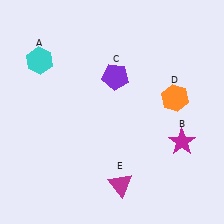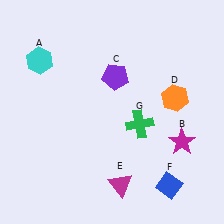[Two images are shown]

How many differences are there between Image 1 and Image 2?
There are 2 differences between the two images.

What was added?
A blue diamond (F), a green cross (G) were added in Image 2.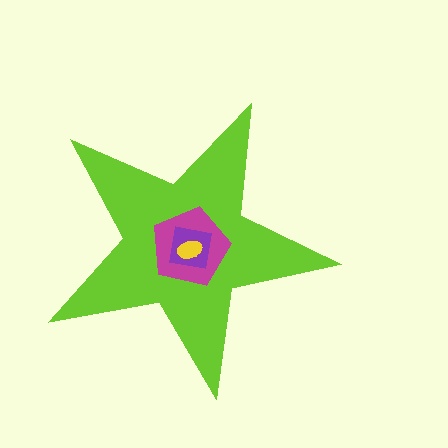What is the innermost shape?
The yellow ellipse.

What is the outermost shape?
The lime star.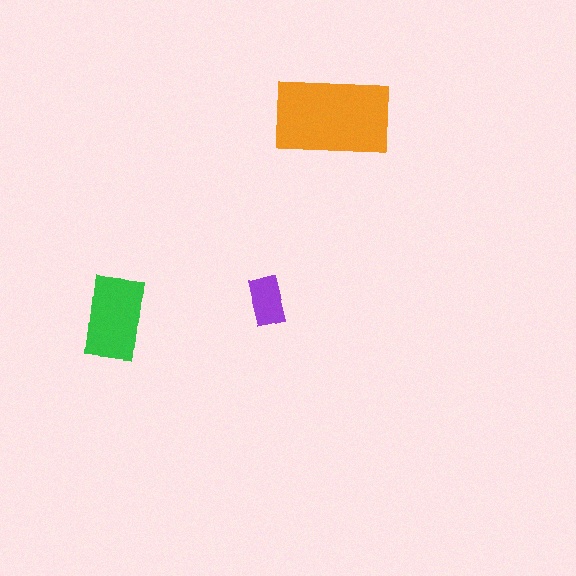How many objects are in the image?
There are 3 objects in the image.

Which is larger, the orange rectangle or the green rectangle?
The orange one.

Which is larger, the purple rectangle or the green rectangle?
The green one.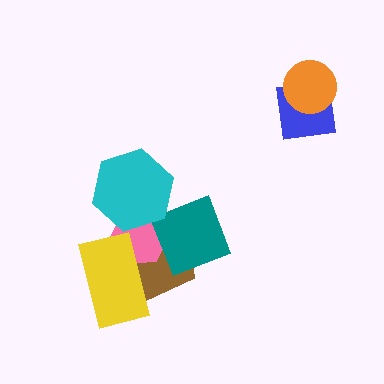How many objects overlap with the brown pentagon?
4 objects overlap with the brown pentagon.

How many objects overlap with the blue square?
1 object overlaps with the blue square.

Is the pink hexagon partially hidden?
Yes, it is partially covered by another shape.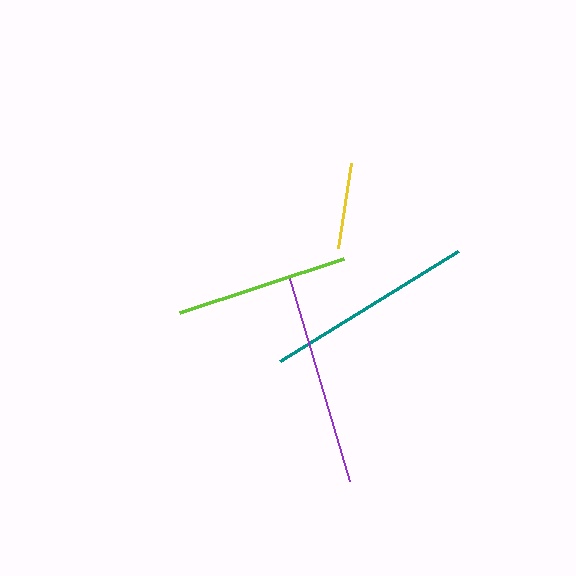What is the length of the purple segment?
The purple segment is approximately 215 pixels long.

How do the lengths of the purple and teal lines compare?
The purple and teal lines are approximately the same length.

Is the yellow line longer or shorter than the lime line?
The lime line is longer than the yellow line.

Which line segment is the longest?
The purple line is the longest at approximately 215 pixels.